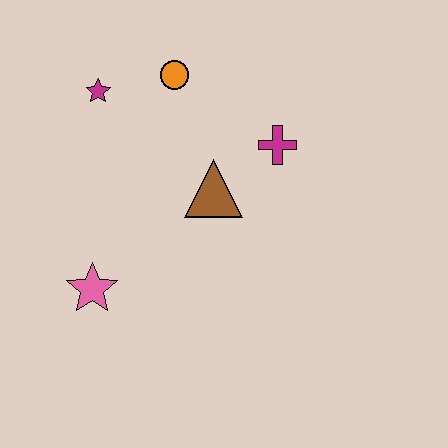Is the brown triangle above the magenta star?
No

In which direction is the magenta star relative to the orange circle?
The magenta star is to the left of the orange circle.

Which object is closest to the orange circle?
The magenta star is closest to the orange circle.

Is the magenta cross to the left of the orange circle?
No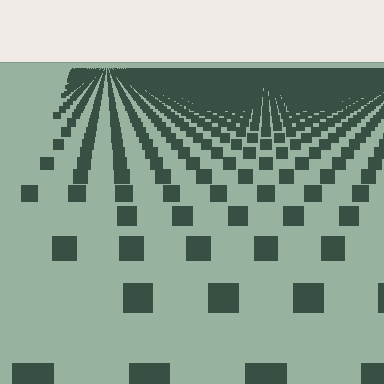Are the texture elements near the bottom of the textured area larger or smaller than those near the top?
Larger. Near the bottom, elements are closer to the viewer and appear at a bigger on-screen size.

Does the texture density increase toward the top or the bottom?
Density increases toward the top.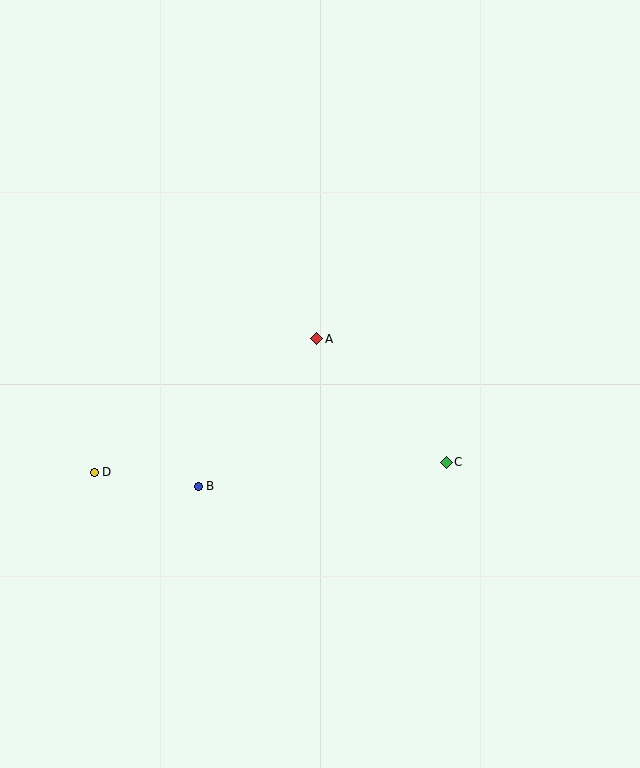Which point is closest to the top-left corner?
Point A is closest to the top-left corner.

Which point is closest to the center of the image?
Point A at (317, 339) is closest to the center.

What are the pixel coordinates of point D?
Point D is at (94, 472).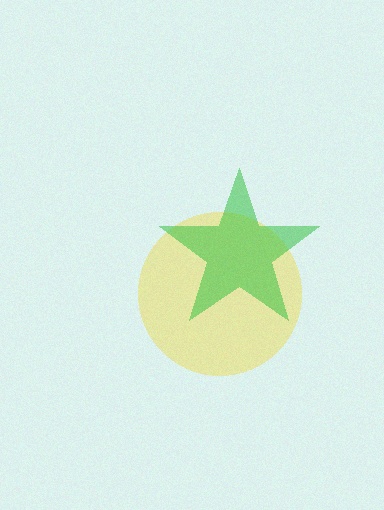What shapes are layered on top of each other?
The layered shapes are: a yellow circle, a green star.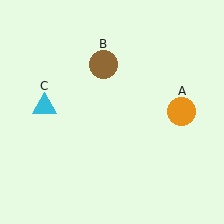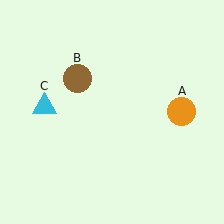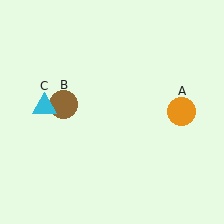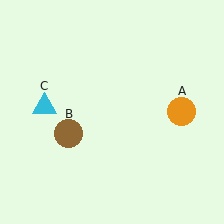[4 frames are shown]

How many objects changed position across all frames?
1 object changed position: brown circle (object B).